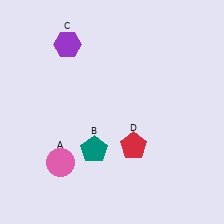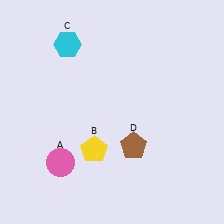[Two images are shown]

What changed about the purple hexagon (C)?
In Image 1, C is purple. In Image 2, it changed to cyan.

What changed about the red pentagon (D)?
In Image 1, D is red. In Image 2, it changed to brown.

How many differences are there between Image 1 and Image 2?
There are 3 differences between the two images.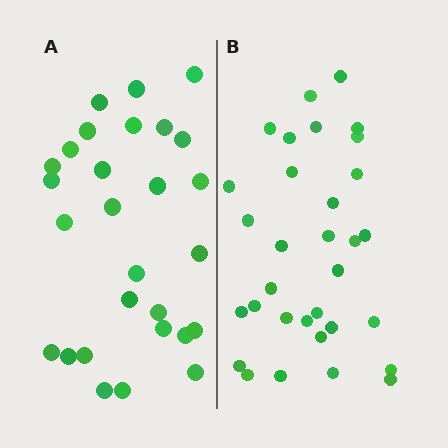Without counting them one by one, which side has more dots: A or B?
Region B (the right region) has more dots.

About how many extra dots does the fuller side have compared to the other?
Region B has about 4 more dots than region A.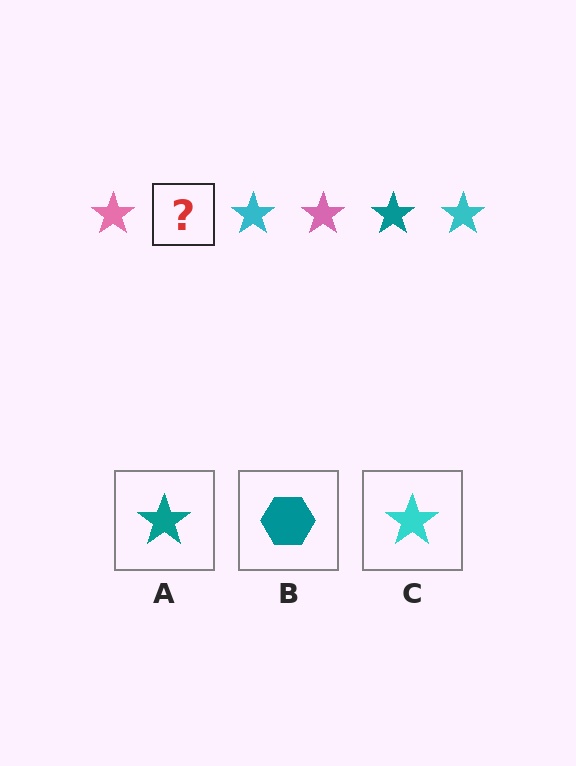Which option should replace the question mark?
Option A.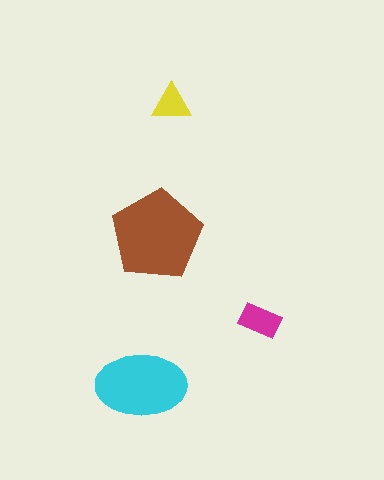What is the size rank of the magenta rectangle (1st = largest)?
3rd.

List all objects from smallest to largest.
The yellow triangle, the magenta rectangle, the cyan ellipse, the brown pentagon.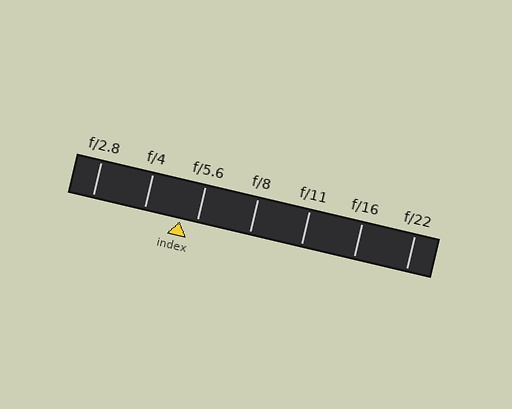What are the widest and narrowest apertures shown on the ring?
The widest aperture shown is f/2.8 and the narrowest is f/22.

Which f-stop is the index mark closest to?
The index mark is closest to f/5.6.